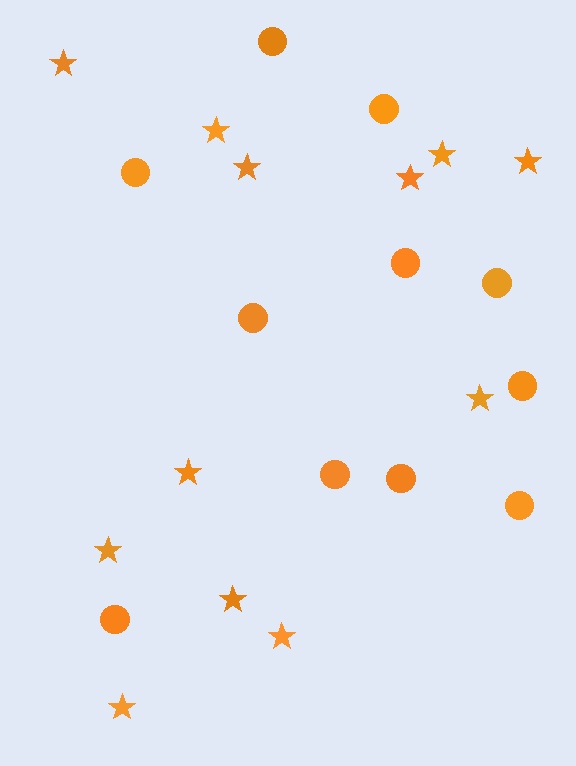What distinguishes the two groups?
There are 2 groups: one group of stars (12) and one group of circles (11).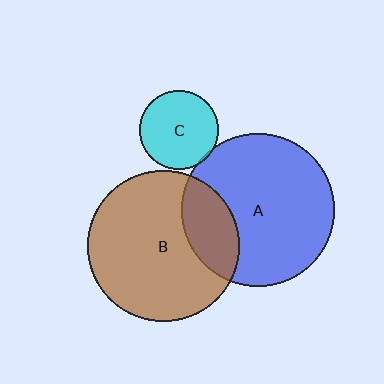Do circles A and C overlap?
Yes.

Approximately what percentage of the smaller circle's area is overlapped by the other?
Approximately 5%.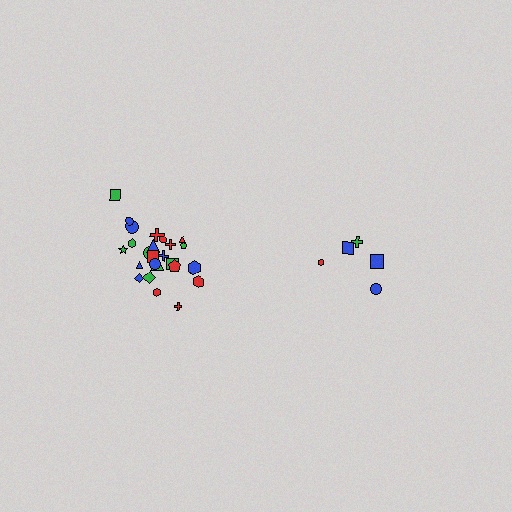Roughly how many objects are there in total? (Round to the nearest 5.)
Roughly 30 objects in total.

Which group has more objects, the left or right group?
The left group.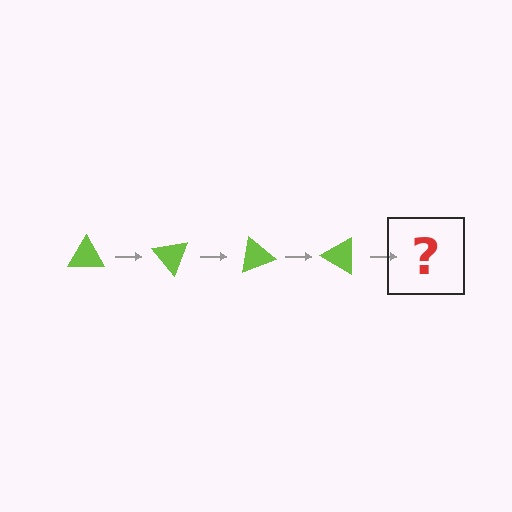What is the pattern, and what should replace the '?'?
The pattern is that the triangle rotates 50 degrees each step. The '?' should be a lime triangle rotated 200 degrees.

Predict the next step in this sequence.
The next step is a lime triangle rotated 200 degrees.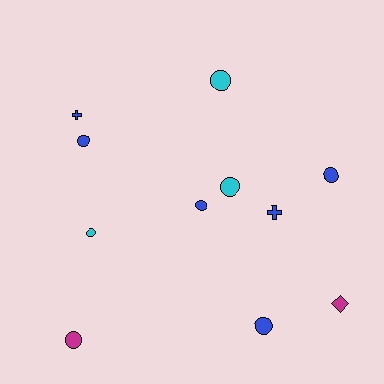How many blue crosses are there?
There are 2 blue crosses.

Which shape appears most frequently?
Circle, with 8 objects.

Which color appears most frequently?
Blue, with 6 objects.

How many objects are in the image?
There are 11 objects.